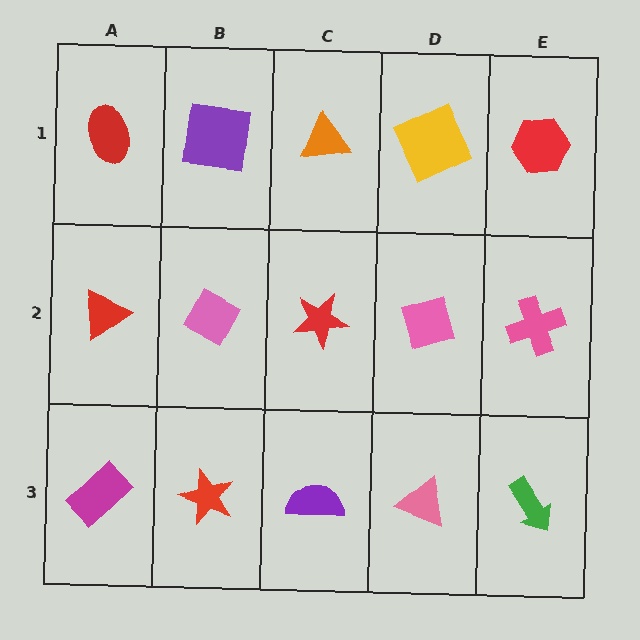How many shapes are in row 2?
5 shapes.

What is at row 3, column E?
A green arrow.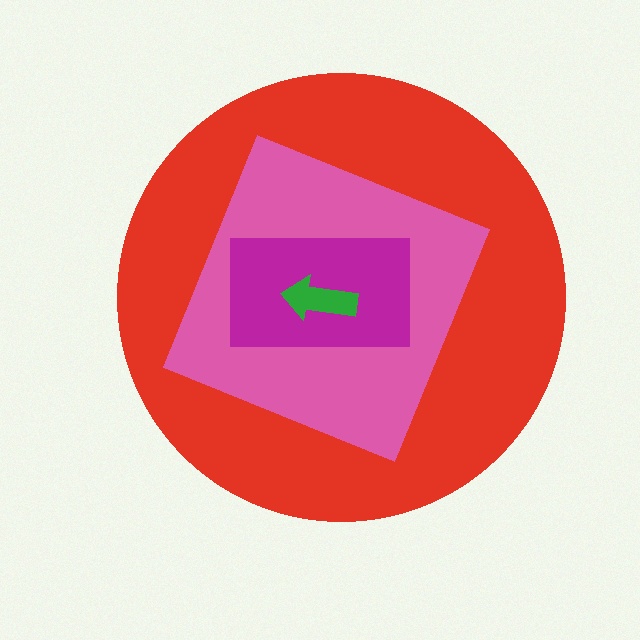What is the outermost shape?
The red circle.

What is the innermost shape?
The green arrow.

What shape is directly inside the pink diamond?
The magenta rectangle.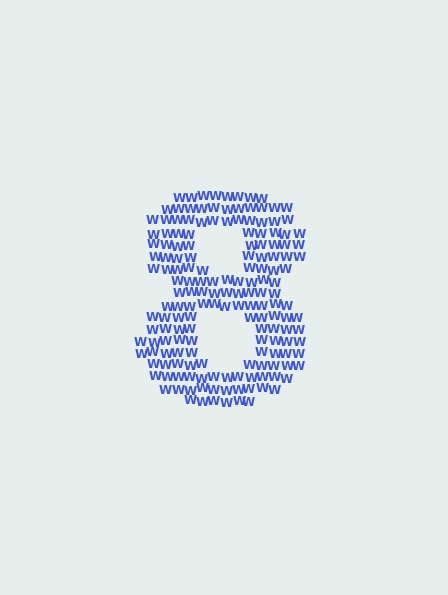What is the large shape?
The large shape is the digit 8.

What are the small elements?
The small elements are letter W's.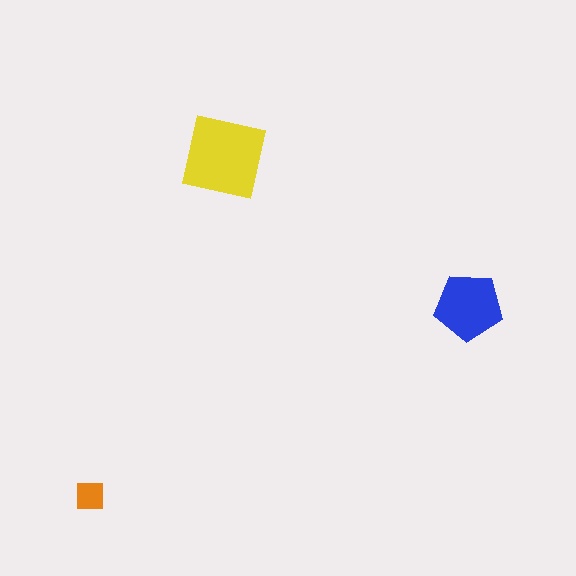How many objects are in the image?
There are 3 objects in the image.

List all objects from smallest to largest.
The orange square, the blue pentagon, the yellow square.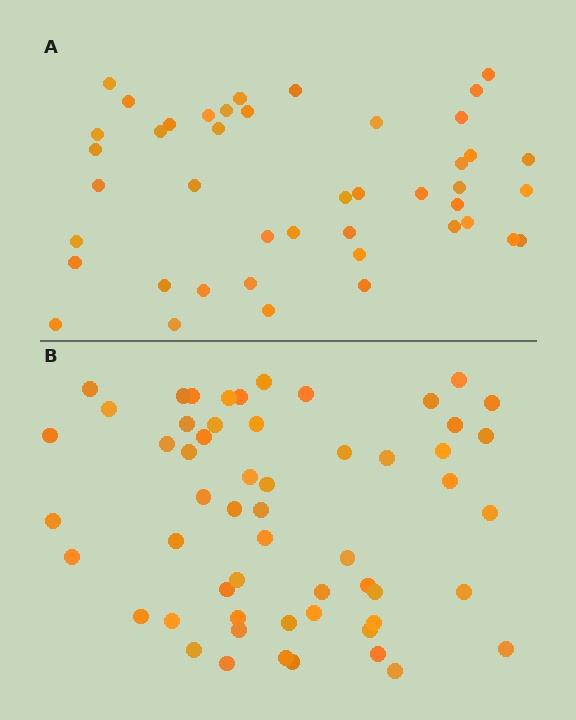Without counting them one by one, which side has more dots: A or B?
Region B (the bottom region) has more dots.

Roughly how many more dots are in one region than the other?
Region B has roughly 12 or so more dots than region A.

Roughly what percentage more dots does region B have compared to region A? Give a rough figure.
About 25% more.